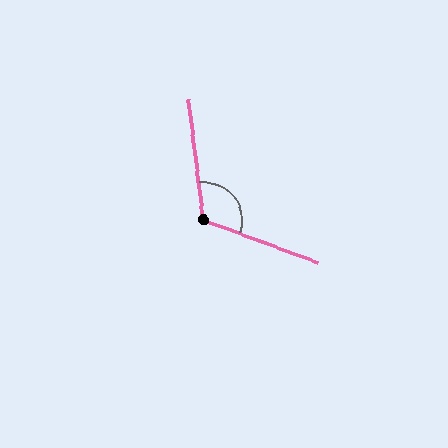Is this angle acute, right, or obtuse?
It is obtuse.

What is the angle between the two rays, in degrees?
Approximately 117 degrees.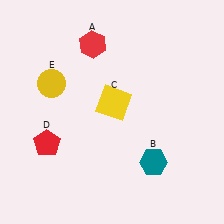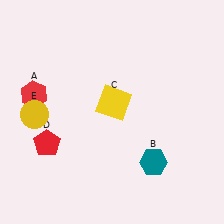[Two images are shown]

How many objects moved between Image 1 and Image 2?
2 objects moved between the two images.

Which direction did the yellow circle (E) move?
The yellow circle (E) moved down.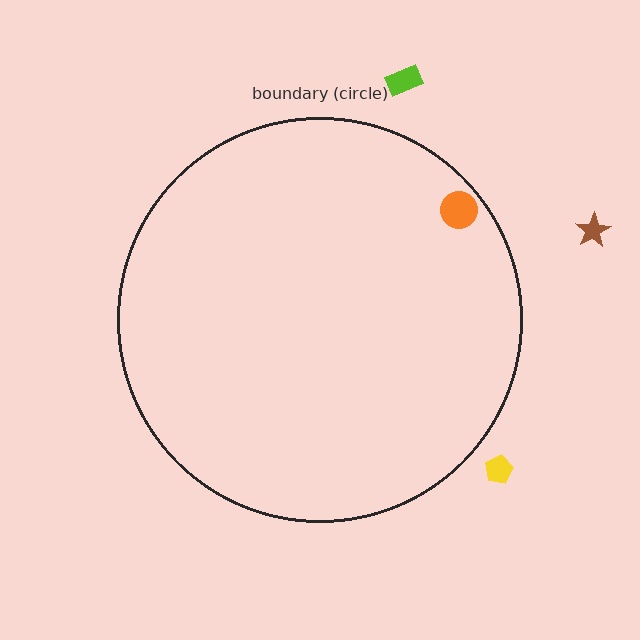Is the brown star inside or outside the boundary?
Outside.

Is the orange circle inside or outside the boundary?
Inside.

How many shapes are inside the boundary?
1 inside, 3 outside.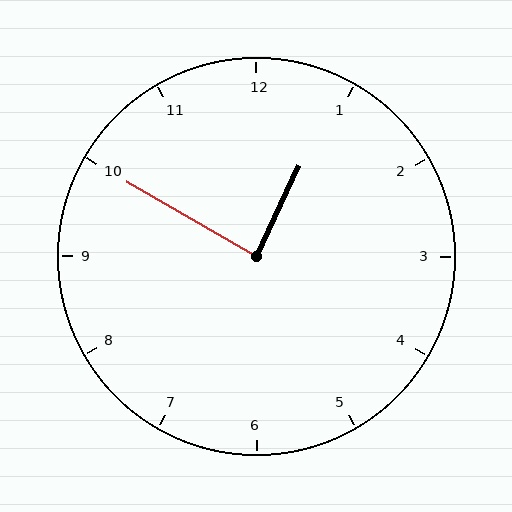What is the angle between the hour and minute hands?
Approximately 85 degrees.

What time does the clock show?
12:50.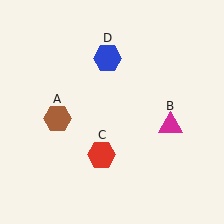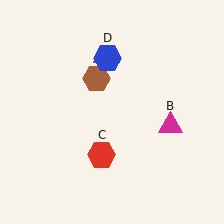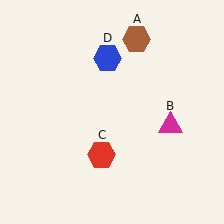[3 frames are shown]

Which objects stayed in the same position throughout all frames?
Magenta triangle (object B) and red hexagon (object C) and blue hexagon (object D) remained stationary.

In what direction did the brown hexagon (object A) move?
The brown hexagon (object A) moved up and to the right.